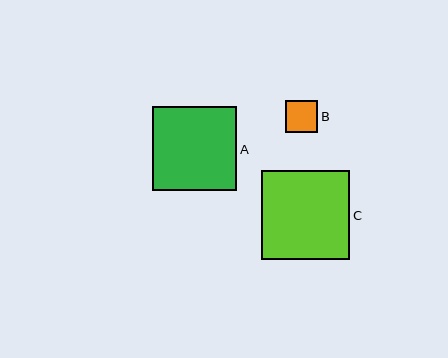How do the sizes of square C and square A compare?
Square C and square A are approximately the same size.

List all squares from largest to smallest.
From largest to smallest: C, A, B.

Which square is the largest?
Square C is the largest with a size of approximately 89 pixels.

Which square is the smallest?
Square B is the smallest with a size of approximately 32 pixels.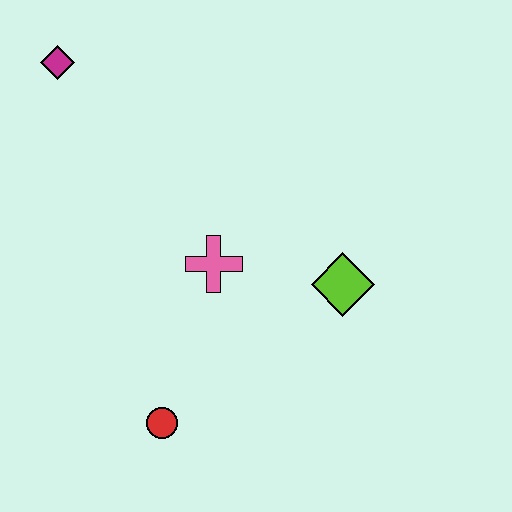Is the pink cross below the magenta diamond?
Yes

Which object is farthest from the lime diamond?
The magenta diamond is farthest from the lime diamond.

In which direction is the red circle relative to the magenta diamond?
The red circle is below the magenta diamond.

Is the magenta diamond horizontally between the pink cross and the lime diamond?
No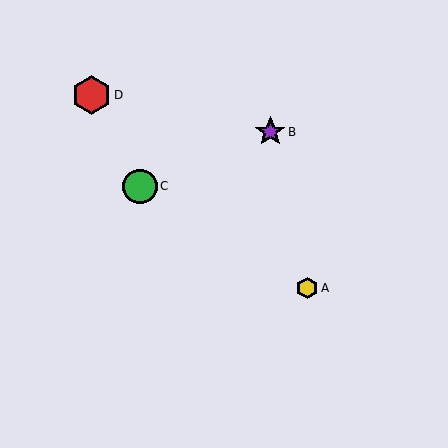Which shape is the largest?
The red hexagon (labeled D) is the largest.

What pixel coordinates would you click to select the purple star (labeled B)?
Click at (270, 132) to select the purple star B.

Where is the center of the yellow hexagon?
The center of the yellow hexagon is at (307, 288).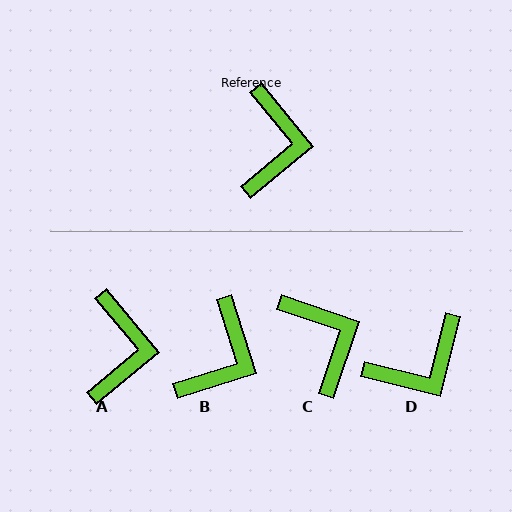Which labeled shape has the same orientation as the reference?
A.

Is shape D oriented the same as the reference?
No, it is off by about 54 degrees.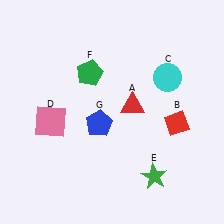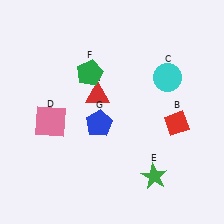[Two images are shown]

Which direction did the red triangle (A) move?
The red triangle (A) moved left.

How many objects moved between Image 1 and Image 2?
1 object moved between the two images.